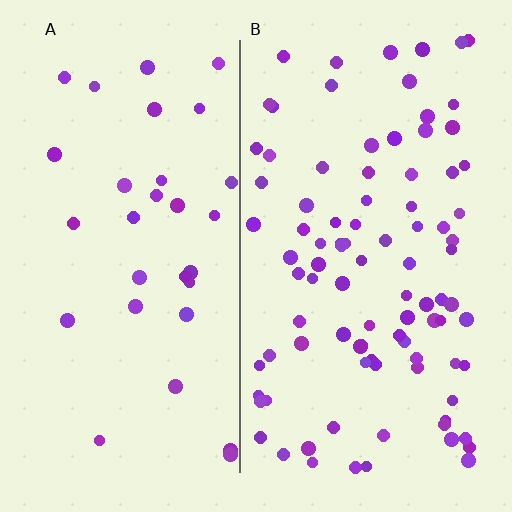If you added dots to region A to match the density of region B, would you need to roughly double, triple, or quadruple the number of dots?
Approximately triple.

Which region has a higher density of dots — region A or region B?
B (the right).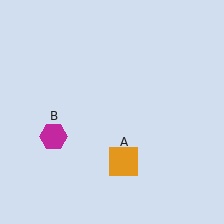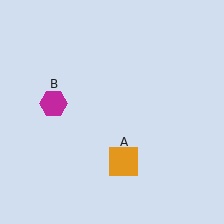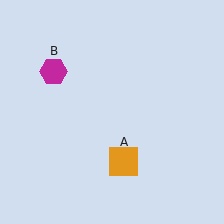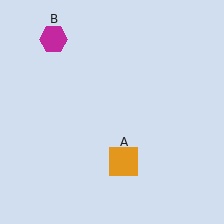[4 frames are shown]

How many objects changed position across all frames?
1 object changed position: magenta hexagon (object B).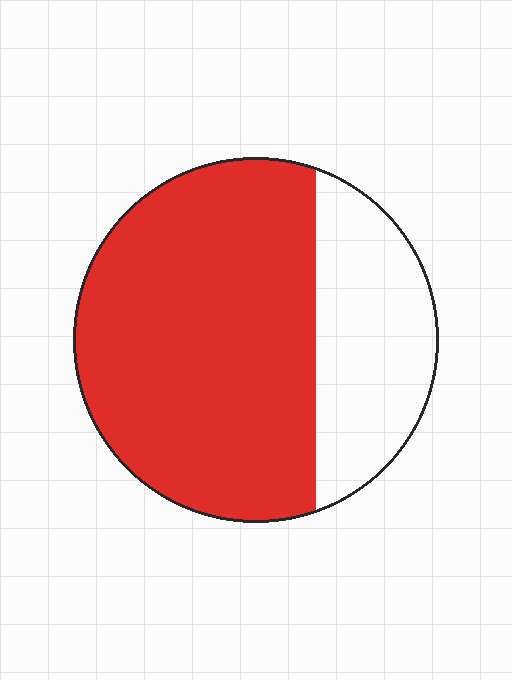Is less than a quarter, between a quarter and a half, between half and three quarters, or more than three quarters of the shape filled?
Between half and three quarters.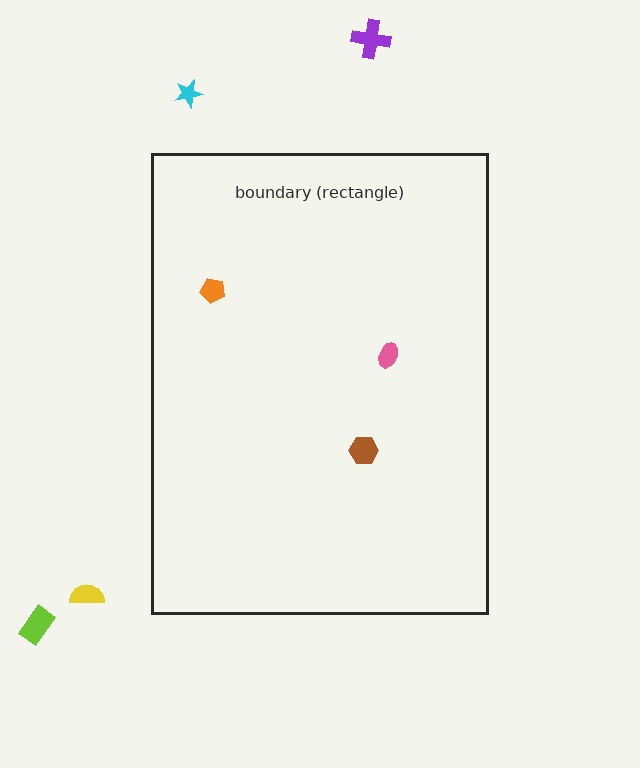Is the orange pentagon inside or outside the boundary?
Inside.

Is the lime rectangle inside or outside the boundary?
Outside.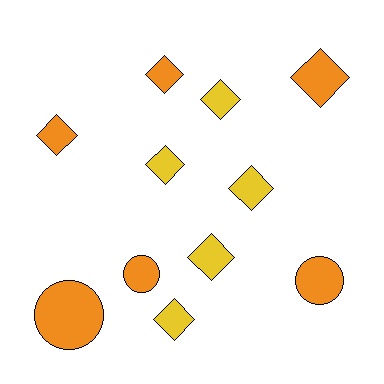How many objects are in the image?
There are 11 objects.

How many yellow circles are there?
There are no yellow circles.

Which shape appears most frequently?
Diamond, with 8 objects.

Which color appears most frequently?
Orange, with 6 objects.